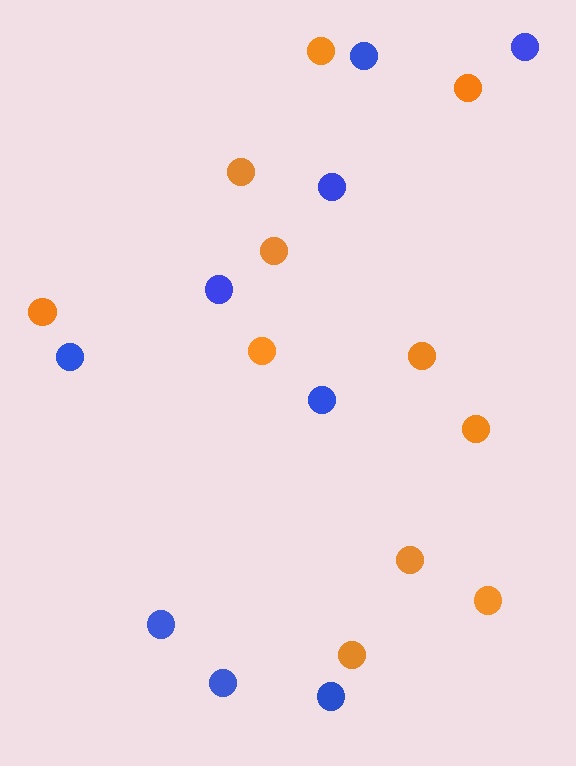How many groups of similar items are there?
There are 2 groups: one group of blue circles (9) and one group of orange circles (11).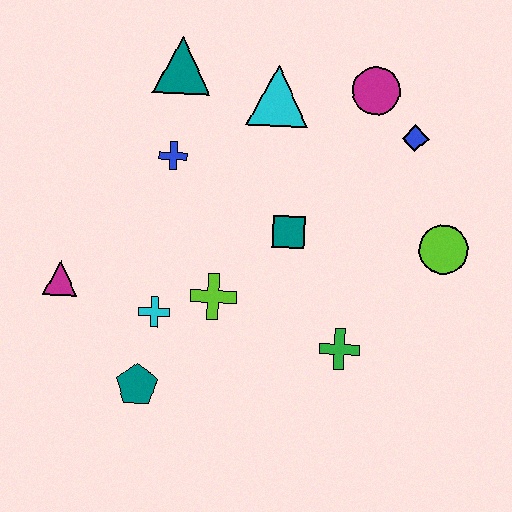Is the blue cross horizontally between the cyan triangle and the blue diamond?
No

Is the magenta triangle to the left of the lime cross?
Yes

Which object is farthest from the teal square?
The magenta triangle is farthest from the teal square.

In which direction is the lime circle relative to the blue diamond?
The lime circle is below the blue diamond.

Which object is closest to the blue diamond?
The magenta circle is closest to the blue diamond.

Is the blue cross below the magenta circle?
Yes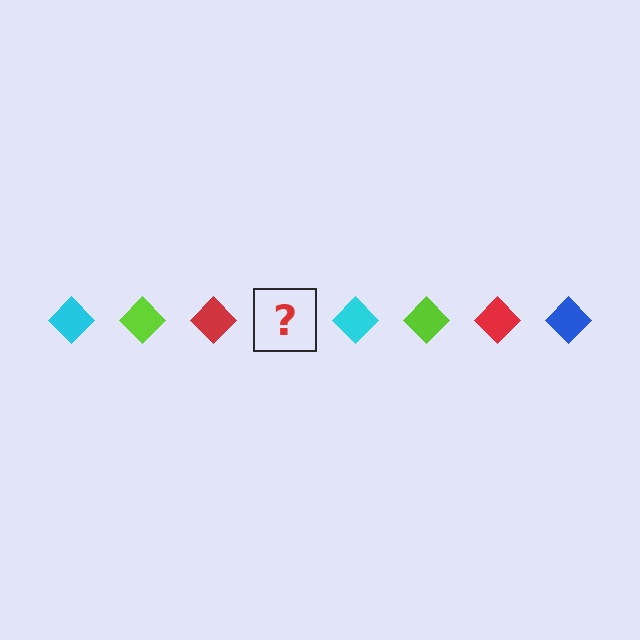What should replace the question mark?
The question mark should be replaced with a blue diamond.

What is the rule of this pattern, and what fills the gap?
The rule is that the pattern cycles through cyan, lime, red, blue diamonds. The gap should be filled with a blue diamond.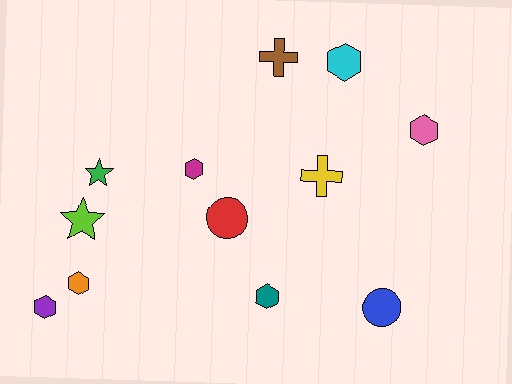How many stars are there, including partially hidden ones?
There are 2 stars.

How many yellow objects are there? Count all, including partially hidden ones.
There is 1 yellow object.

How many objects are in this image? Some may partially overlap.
There are 12 objects.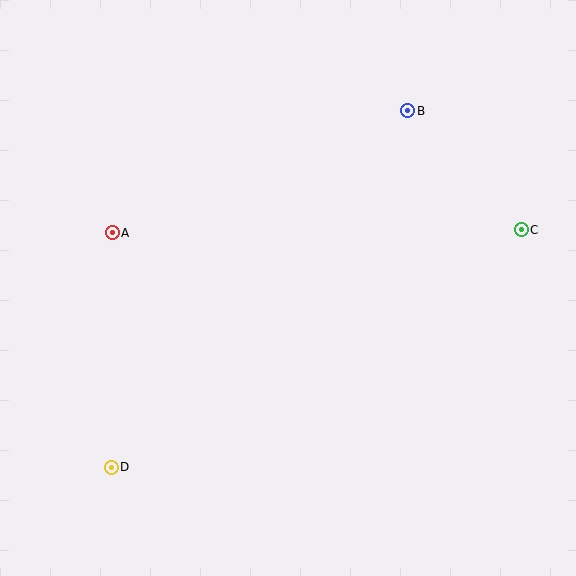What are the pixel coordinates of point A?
Point A is at (112, 233).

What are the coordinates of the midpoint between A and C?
The midpoint between A and C is at (317, 231).